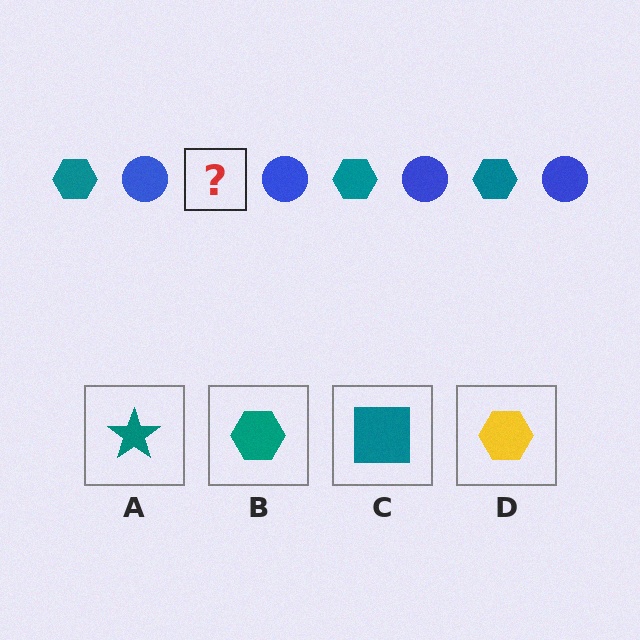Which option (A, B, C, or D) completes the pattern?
B.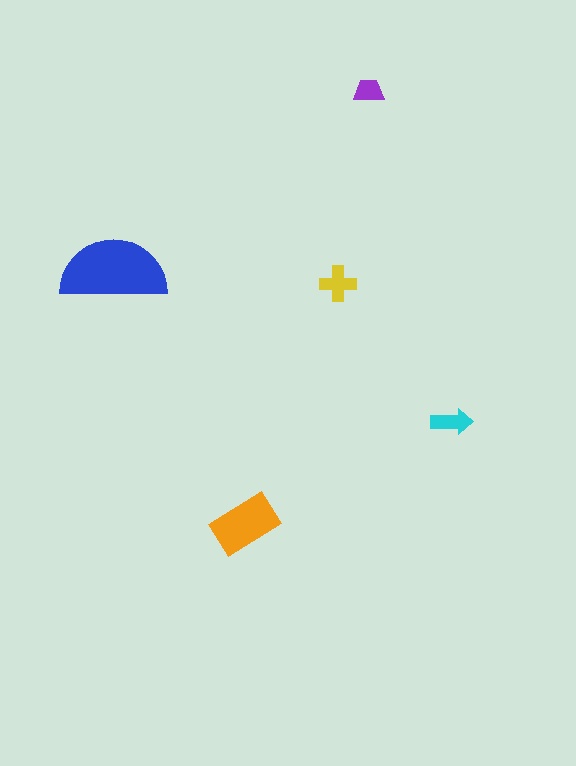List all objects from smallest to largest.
The purple trapezoid, the cyan arrow, the yellow cross, the orange rectangle, the blue semicircle.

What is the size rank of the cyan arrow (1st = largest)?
4th.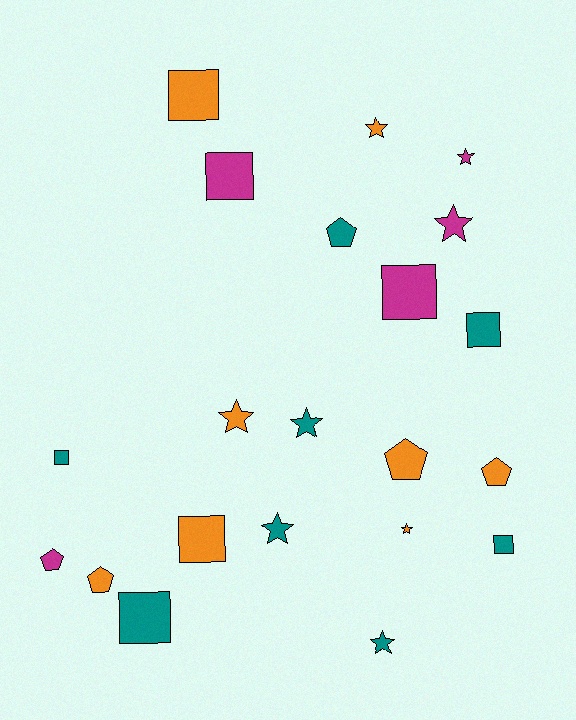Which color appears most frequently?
Teal, with 8 objects.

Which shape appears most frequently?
Square, with 8 objects.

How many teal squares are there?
There are 4 teal squares.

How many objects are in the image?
There are 21 objects.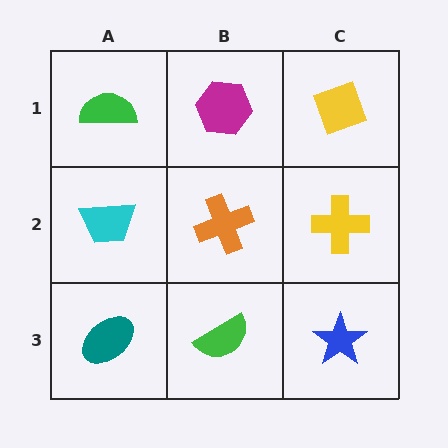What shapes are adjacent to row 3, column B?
An orange cross (row 2, column B), a teal ellipse (row 3, column A), a blue star (row 3, column C).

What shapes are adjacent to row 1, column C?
A yellow cross (row 2, column C), a magenta hexagon (row 1, column B).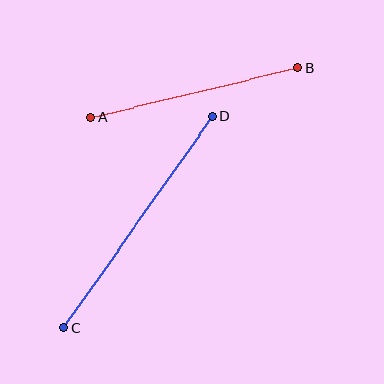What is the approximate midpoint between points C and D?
The midpoint is at approximately (138, 222) pixels.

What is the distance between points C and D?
The distance is approximately 259 pixels.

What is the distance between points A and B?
The distance is approximately 213 pixels.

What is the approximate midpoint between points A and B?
The midpoint is at approximately (194, 92) pixels.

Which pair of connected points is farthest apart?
Points C and D are farthest apart.